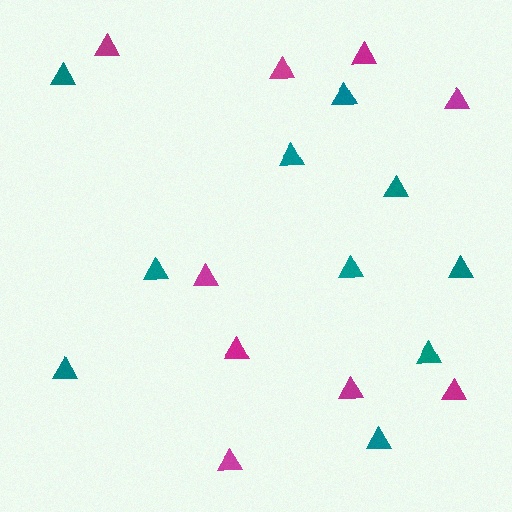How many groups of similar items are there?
There are 2 groups: one group of teal triangles (10) and one group of magenta triangles (9).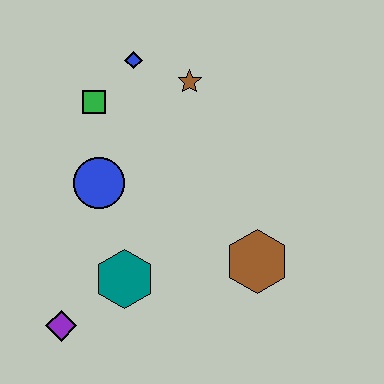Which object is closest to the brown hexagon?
The teal hexagon is closest to the brown hexagon.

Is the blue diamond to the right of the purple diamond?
Yes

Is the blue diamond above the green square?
Yes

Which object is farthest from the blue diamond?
The purple diamond is farthest from the blue diamond.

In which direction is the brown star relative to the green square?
The brown star is to the right of the green square.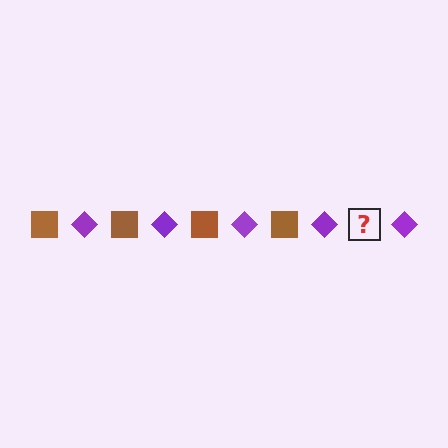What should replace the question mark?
The question mark should be replaced with a brown square.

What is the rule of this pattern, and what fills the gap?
The rule is that the pattern alternates between brown square and purple diamond. The gap should be filled with a brown square.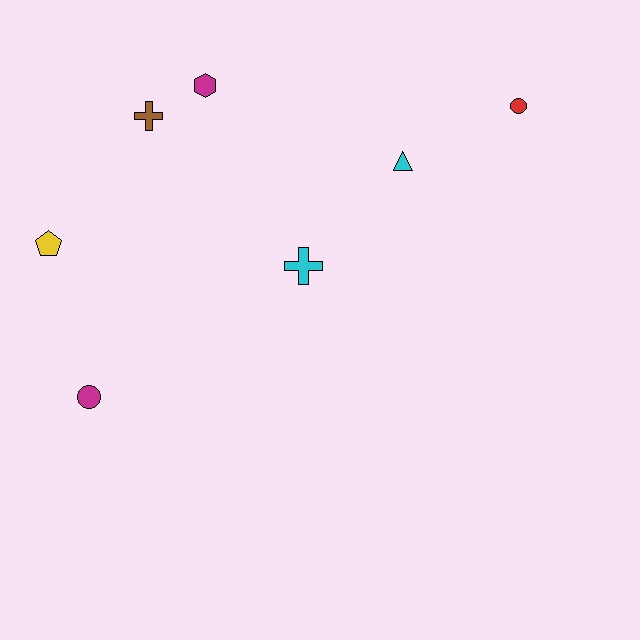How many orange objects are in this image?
There are no orange objects.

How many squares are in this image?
There are no squares.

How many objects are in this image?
There are 7 objects.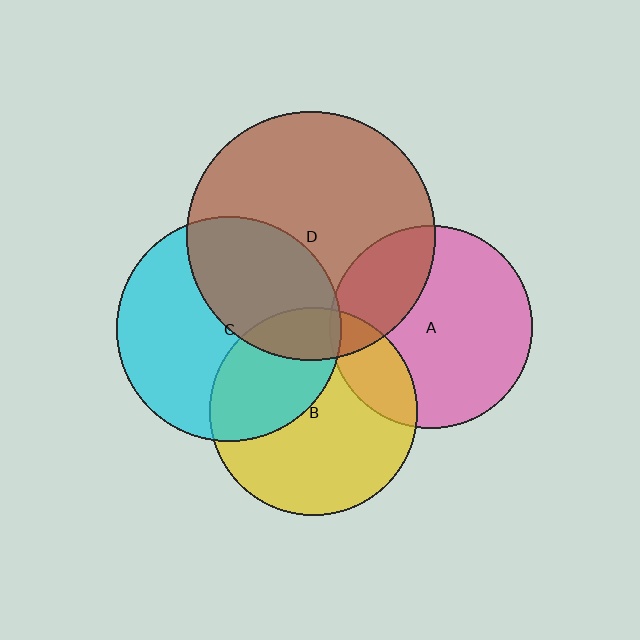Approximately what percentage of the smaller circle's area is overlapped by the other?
Approximately 5%.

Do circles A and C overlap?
Yes.